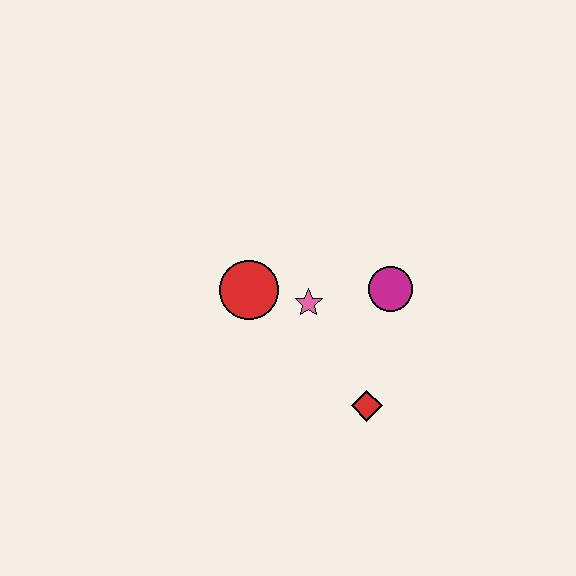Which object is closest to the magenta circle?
The pink star is closest to the magenta circle.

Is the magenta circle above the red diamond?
Yes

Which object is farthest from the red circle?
The red diamond is farthest from the red circle.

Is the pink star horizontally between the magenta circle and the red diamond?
No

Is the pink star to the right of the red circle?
Yes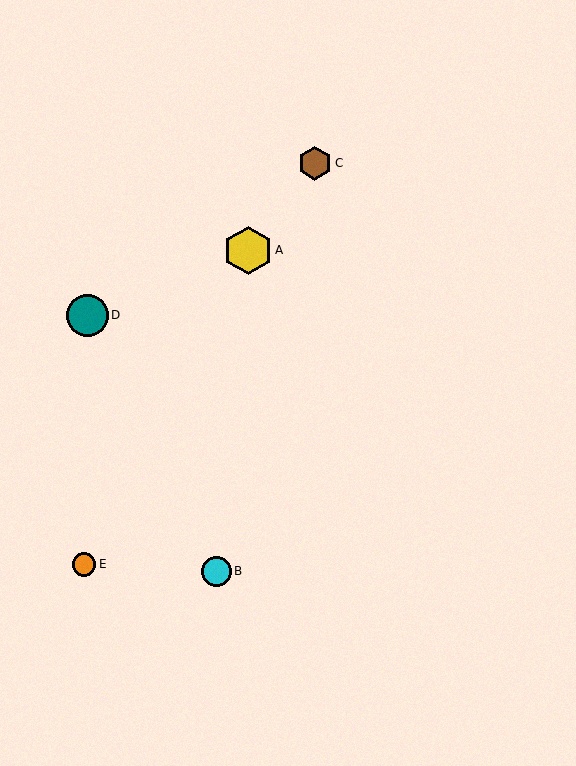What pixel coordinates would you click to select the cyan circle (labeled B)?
Click at (216, 571) to select the cyan circle B.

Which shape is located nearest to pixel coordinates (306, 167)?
The brown hexagon (labeled C) at (315, 163) is nearest to that location.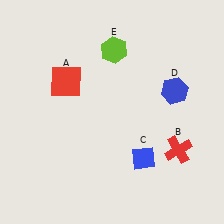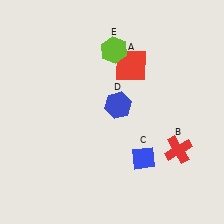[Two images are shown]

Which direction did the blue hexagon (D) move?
The blue hexagon (D) moved left.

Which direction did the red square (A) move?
The red square (A) moved right.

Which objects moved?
The objects that moved are: the red square (A), the blue hexagon (D).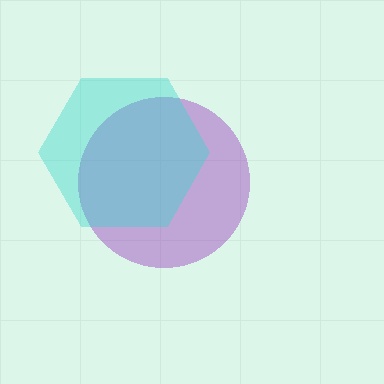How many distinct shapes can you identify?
There are 2 distinct shapes: a purple circle, a cyan hexagon.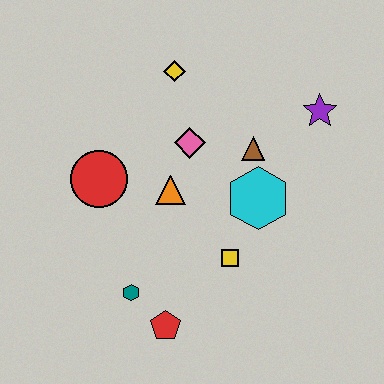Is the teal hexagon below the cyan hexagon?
Yes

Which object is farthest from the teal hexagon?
The purple star is farthest from the teal hexagon.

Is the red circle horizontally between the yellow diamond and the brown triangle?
No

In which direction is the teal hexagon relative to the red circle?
The teal hexagon is below the red circle.